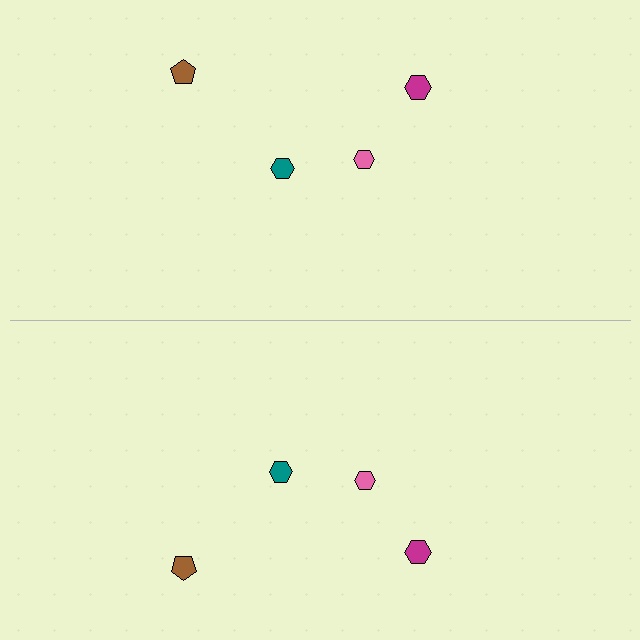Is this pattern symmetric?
Yes, this pattern has bilateral (reflection) symmetry.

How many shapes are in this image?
There are 8 shapes in this image.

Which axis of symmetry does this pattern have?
The pattern has a horizontal axis of symmetry running through the center of the image.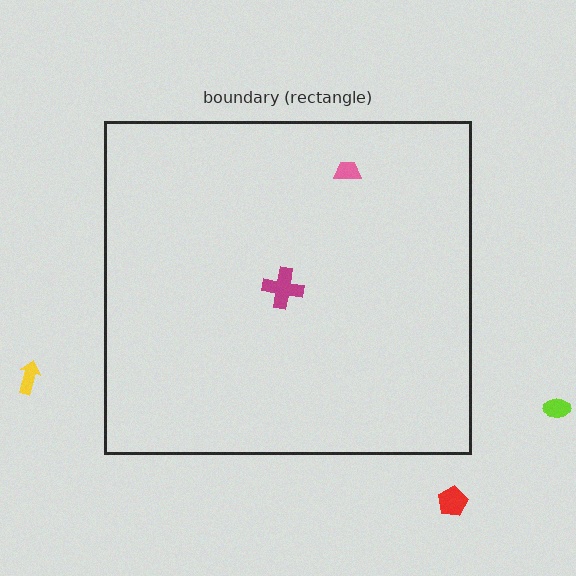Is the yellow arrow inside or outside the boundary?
Outside.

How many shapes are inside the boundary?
2 inside, 3 outside.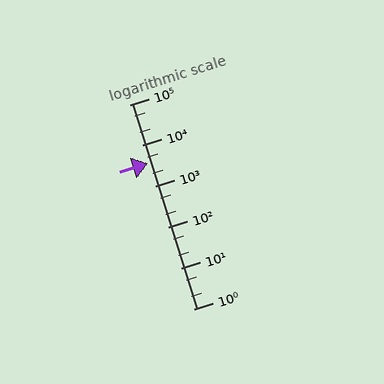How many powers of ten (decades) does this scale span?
The scale spans 5 decades, from 1 to 100000.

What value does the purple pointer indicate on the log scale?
The pointer indicates approximately 3700.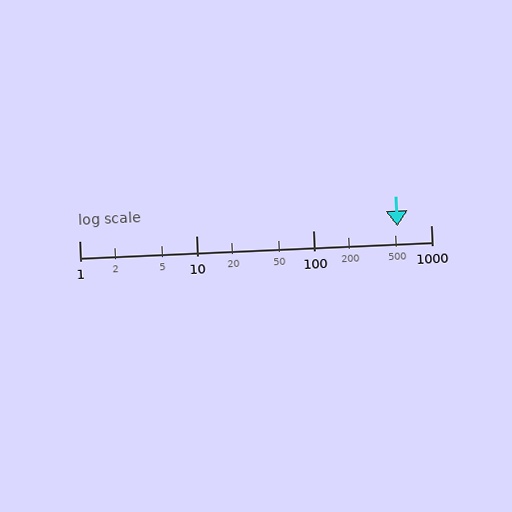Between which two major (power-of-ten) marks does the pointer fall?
The pointer is between 100 and 1000.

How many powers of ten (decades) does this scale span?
The scale spans 3 decades, from 1 to 1000.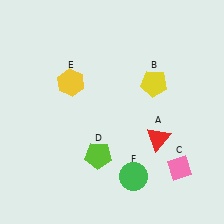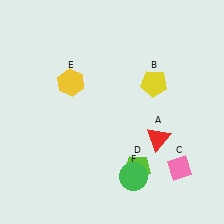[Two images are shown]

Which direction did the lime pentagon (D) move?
The lime pentagon (D) moved right.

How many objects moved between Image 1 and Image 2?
1 object moved between the two images.